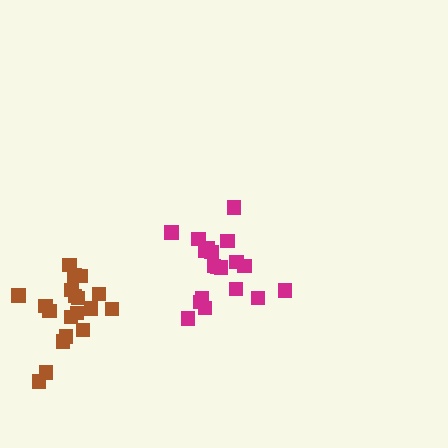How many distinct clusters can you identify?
There are 2 distinct clusters.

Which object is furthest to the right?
The magenta cluster is rightmost.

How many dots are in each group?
Group 1: 19 dots, Group 2: 19 dots (38 total).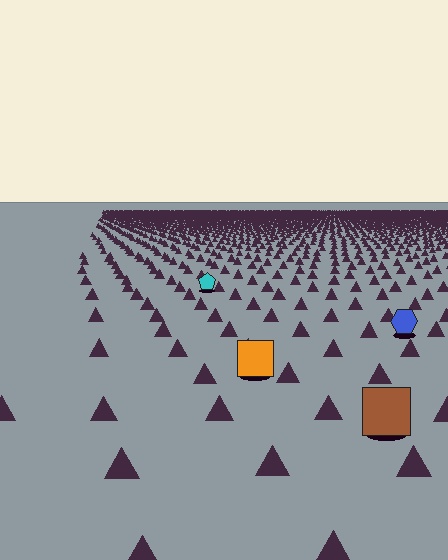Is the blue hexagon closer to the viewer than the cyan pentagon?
Yes. The blue hexagon is closer — you can tell from the texture gradient: the ground texture is coarser near it.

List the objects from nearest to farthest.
From nearest to farthest: the brown square, the orange square, the blue hexagon, the cyan pentagon.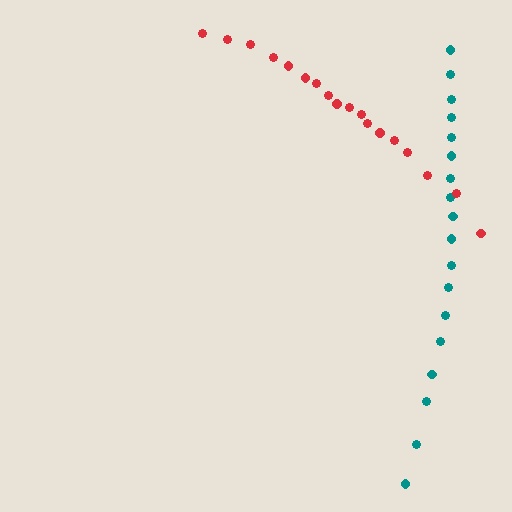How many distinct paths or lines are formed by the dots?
There are 2 distinct paths.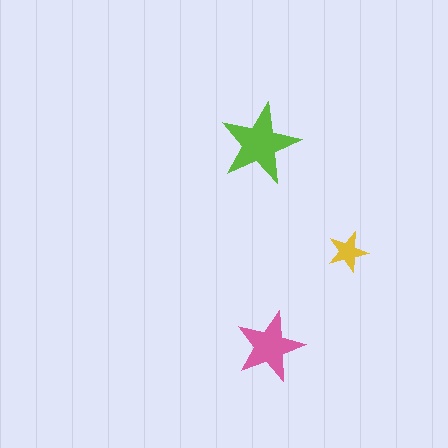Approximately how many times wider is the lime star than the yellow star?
About 2 times wider.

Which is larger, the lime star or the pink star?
The lime one.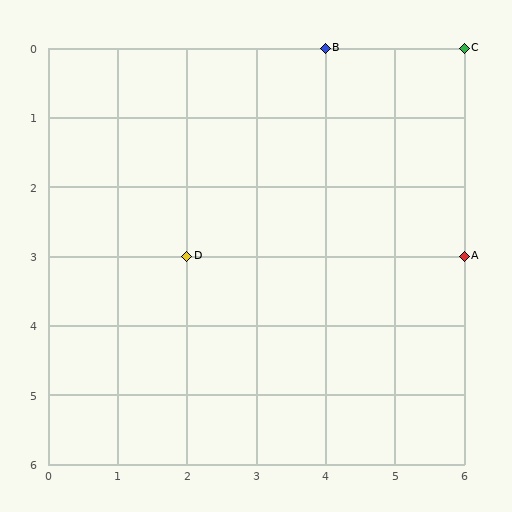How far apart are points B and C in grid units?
Points B and C are 2 columns apart.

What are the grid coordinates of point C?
Point C is at grid coordinates (6, 0).